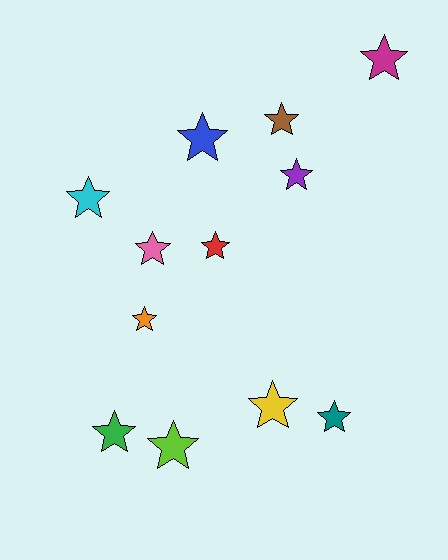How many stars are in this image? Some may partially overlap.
There are 12 stars.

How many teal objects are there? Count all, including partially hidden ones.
There is 1 teal object.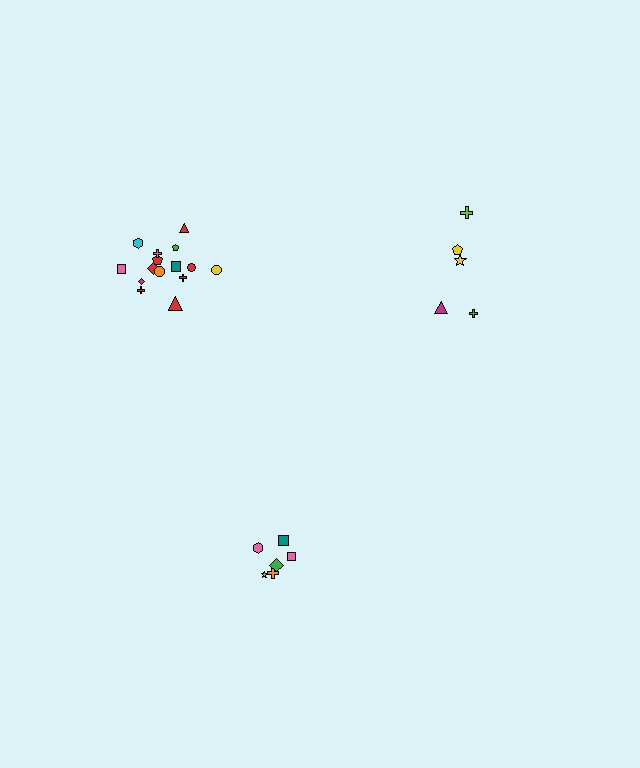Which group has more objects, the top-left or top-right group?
The top-left group.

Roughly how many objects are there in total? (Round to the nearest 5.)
Roughly 25 objects in total.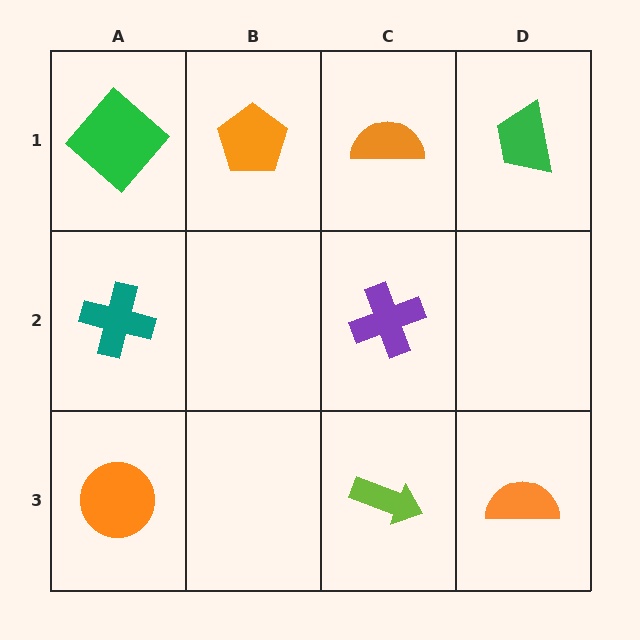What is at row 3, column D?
An orange semicircle.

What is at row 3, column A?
An orange circle.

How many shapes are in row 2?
2 shapes.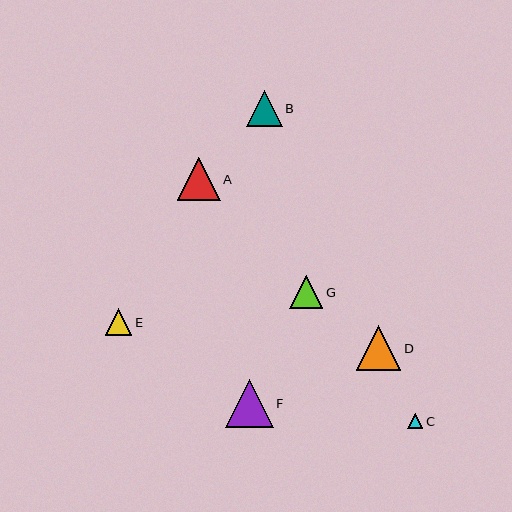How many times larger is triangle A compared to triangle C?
Triangle A is approximately 2.8 times the size of triangle C.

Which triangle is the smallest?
Triangle C is the smallest with a size of approximately 15 pixels.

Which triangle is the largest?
Triangle F is the largest with a size of approximately 48 pixels.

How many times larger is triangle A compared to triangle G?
Triangle A is approximately 1.3 times the size of triangle G.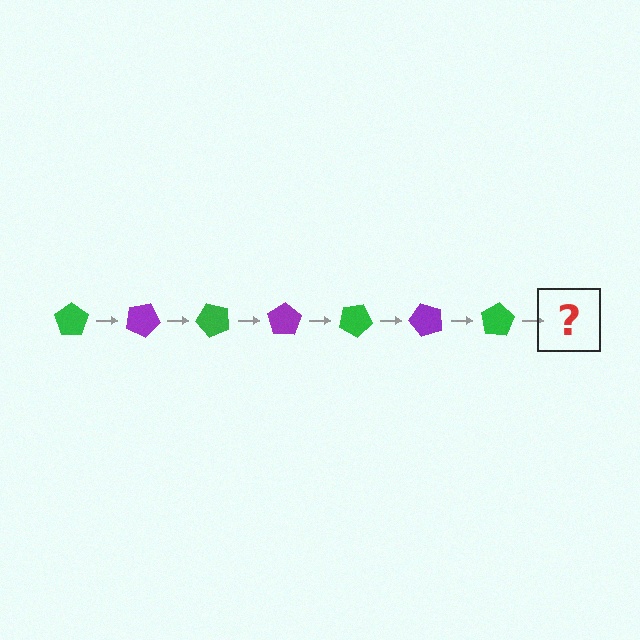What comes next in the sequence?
The next element should be a purple pentagon, rotated 175 degrees from the start.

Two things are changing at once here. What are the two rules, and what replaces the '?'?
The two rules are that it rotates 25 degrees each step and the color cycles through green and purple. The '?' should be a purple pentagon, rotated 175 degrees from the start.